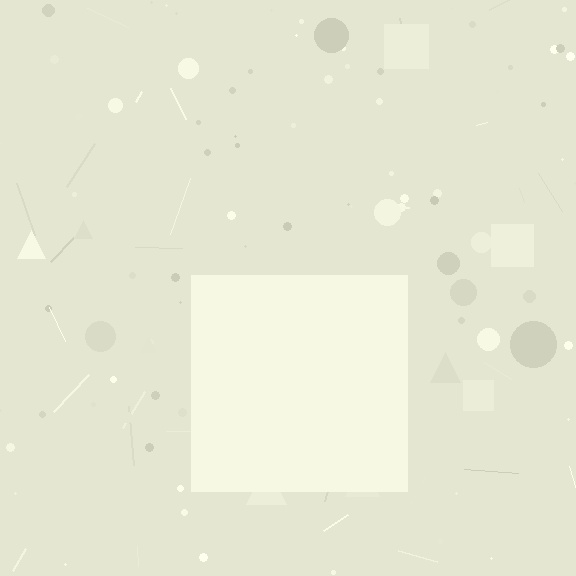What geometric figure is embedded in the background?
A square is embedded in the background.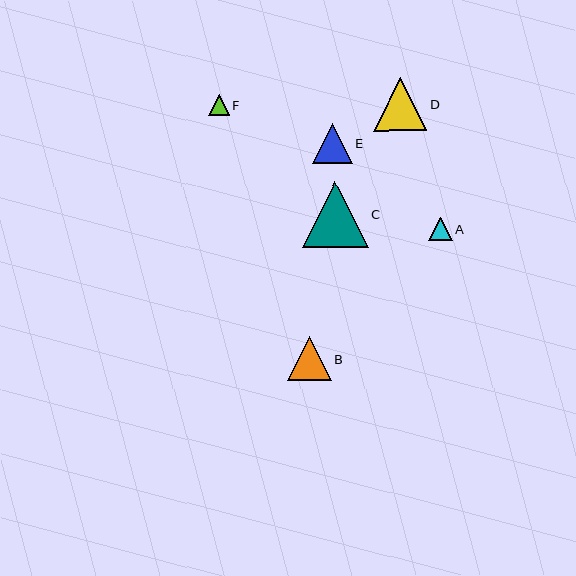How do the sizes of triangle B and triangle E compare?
Triangle B and triangle E are approximately the same size.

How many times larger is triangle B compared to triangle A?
Triangle B is approximately 1.9 times the size of triangle A.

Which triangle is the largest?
Triangle C is the largest with a size of approximately 66 pixels.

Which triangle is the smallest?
Triangle F is the smallest with a size of approximately 20 pixels.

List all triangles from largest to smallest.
From largest to smallest: C, D, B, E, A, F.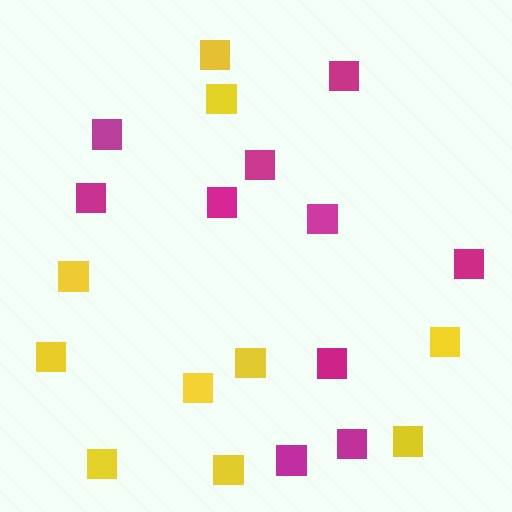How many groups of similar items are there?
There are 2 groups: one group of yellow squares (10) and one group of magenta squares (10).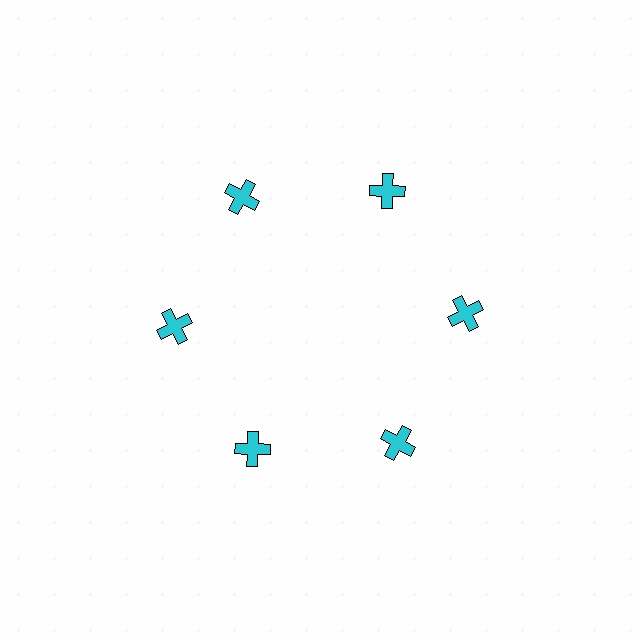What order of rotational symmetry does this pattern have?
This pattern has 6-fold rotational symmetry.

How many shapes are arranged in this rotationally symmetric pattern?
There are 6 shapes, arranged in 6 groups of 1.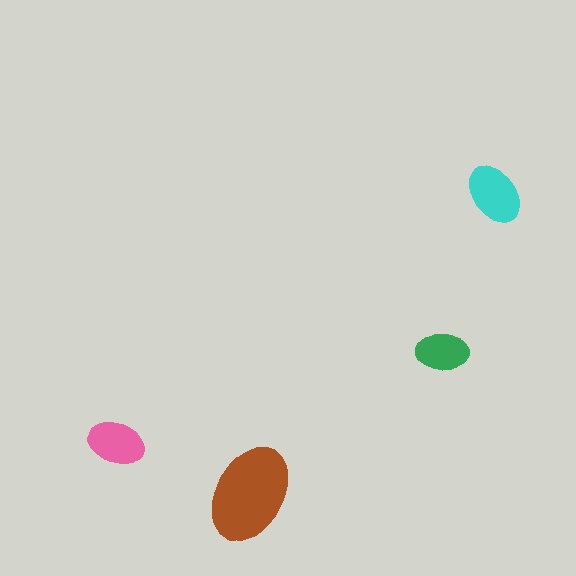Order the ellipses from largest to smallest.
the brown one, the cyan one, the pink one, the green one.